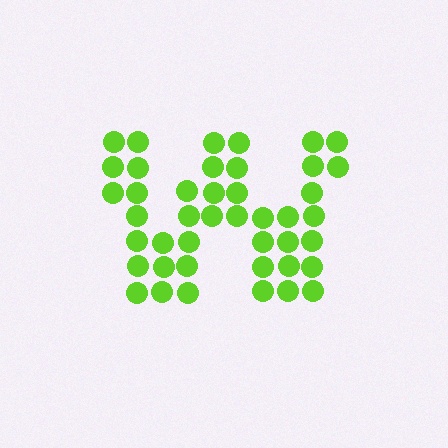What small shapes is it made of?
It is made of small circles.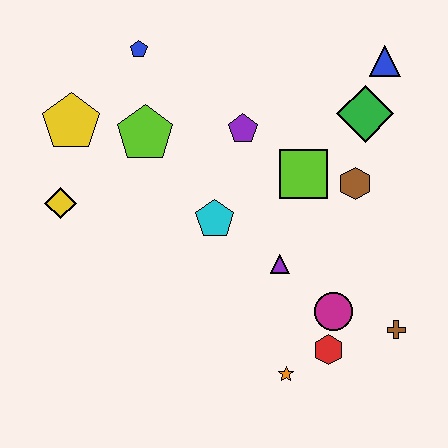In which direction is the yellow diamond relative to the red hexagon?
The yellow diamond is to the left of the red hexagon.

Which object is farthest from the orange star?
The blue pentagon is farthest from the orange star.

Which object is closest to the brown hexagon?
The lime square is closest to the brown hexagon.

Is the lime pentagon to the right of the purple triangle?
No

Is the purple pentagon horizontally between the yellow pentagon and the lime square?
Yes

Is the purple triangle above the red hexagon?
Yes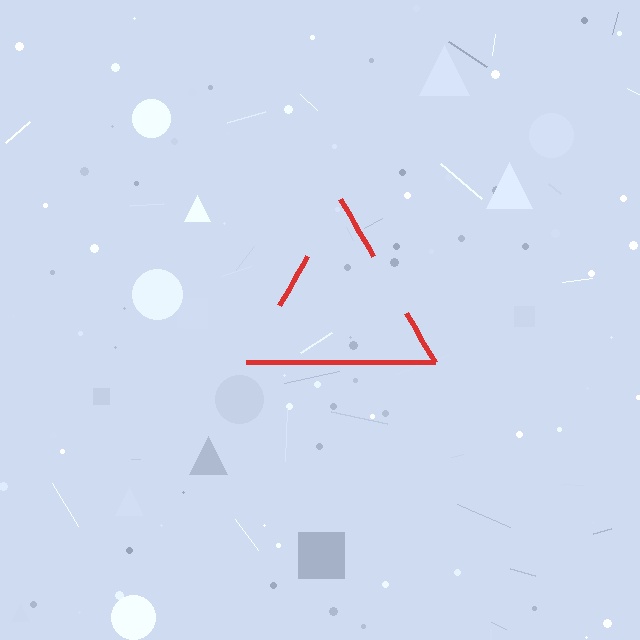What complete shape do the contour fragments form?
The contour fragments form a triangle.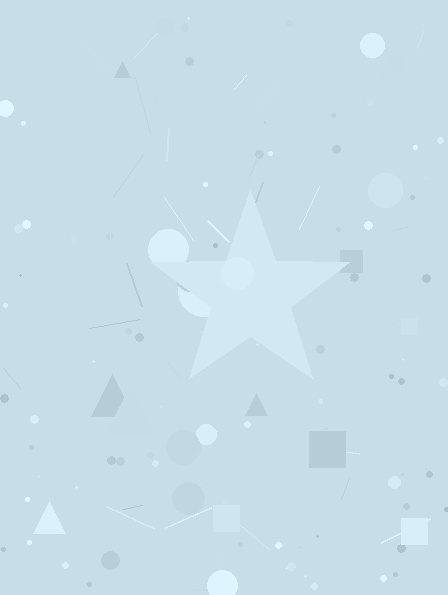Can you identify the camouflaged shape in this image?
The camouflaged shape is a star.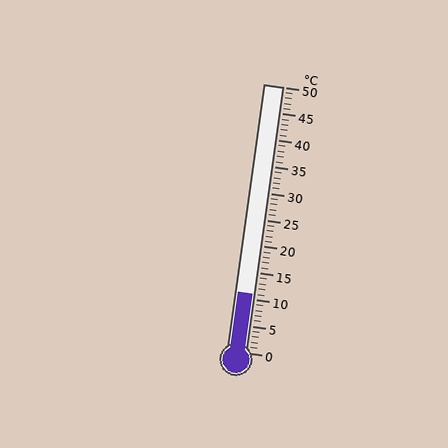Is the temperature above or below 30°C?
The temperature is below 30°C.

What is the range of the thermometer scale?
The thermometer scale ranges from 0°C to 50°C.